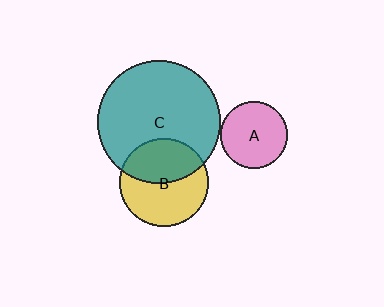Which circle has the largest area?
Circle C (teal).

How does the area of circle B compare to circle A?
Approximately 1.7 times.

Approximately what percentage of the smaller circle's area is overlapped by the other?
Approximately 45%.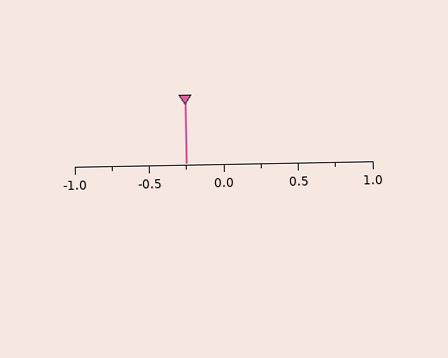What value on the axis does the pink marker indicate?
The marker indicates approximately -0.25.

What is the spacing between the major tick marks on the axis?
The major ticks are spaced 0.5 apart.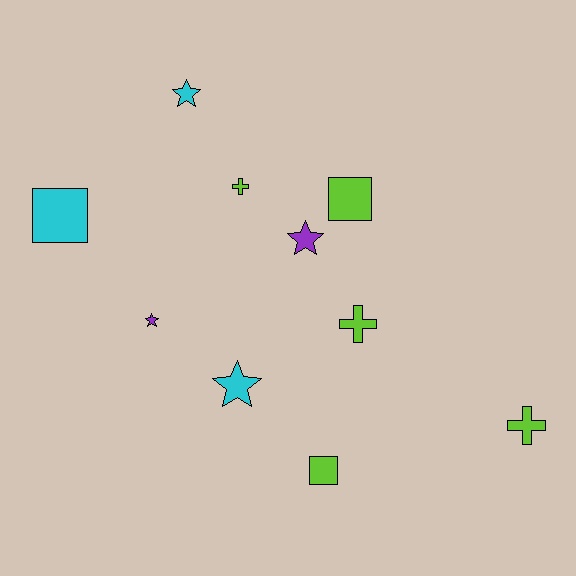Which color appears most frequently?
Lime, with 5 objects.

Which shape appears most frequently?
Star, with 4 objects.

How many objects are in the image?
There are 10 objects.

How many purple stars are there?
There are 2 purple stars.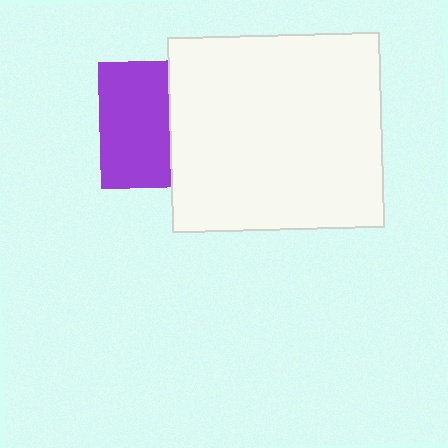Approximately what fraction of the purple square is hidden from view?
Roughly 45% of the purple square is hidden behind the white rectangle.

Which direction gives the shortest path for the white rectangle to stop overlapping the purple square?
Moving right gives the shortest separation.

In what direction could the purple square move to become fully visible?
The purple square could move left. That would shift it out from behind the white rectangle entirely.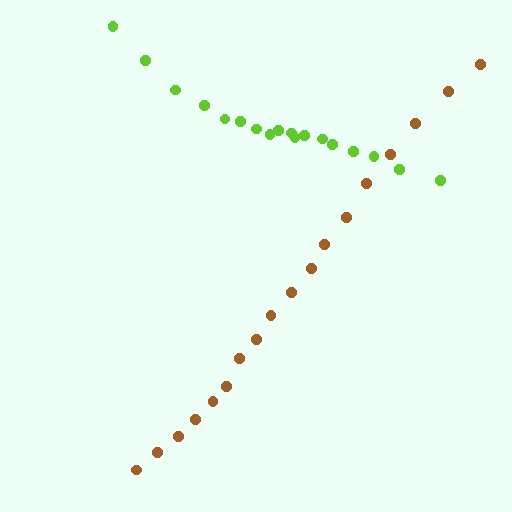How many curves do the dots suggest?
There are 2 distinct paths.